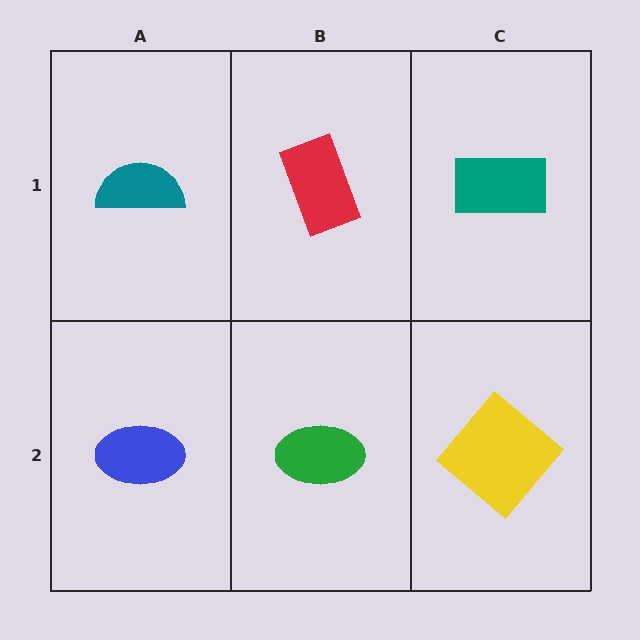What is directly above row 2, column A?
A teal semicircle.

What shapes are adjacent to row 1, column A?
A blue ellipse (row 2, column A), a red rectangle (row 1, column B).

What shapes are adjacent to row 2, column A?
A teal semicircle (row 1, column A), a green ellipse (row 2, column B).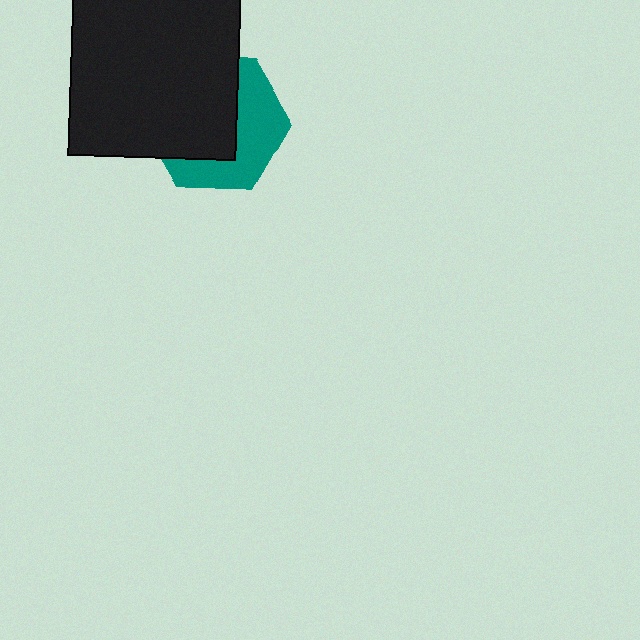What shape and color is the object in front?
The object in front is a black rectangle.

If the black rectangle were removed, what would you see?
You would see the complete teal hexagon.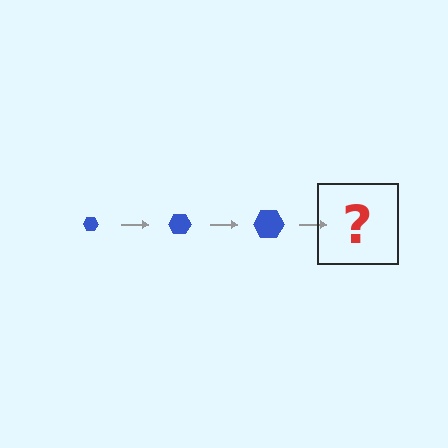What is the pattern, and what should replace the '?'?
The pattern is that the hexagon gets progressively larger each step. The '?' should be a blue hexagon, larger than the previous one.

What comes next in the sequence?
The next element should be a blue hexagon, larger than the previous one.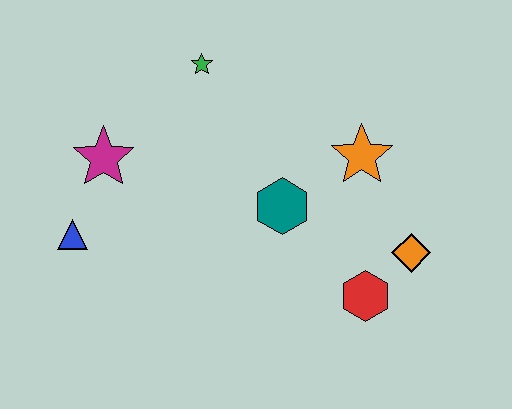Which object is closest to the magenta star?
The blue triangle is closest to the magenta star.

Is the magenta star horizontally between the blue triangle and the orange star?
Yes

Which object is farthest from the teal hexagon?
The blue triangle is farthest from the teal hexagon.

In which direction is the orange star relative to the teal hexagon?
The orange star is to the right of the teal hexagon.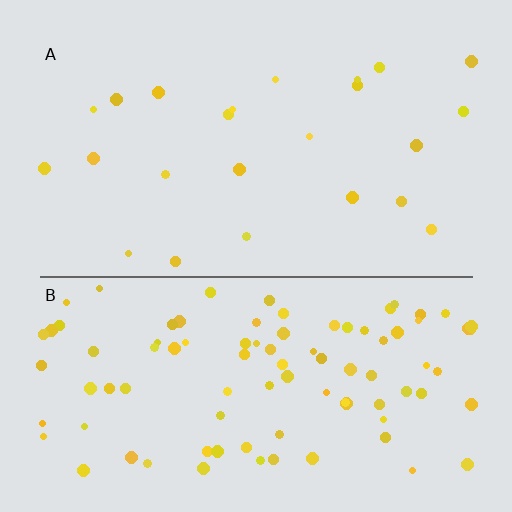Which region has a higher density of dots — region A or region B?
B (the bottom).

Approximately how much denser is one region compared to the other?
Approximately 3.9× — region B over region A.